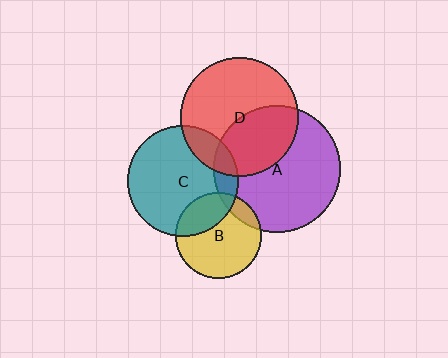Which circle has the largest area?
Circle A (purple).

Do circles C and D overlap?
Yes.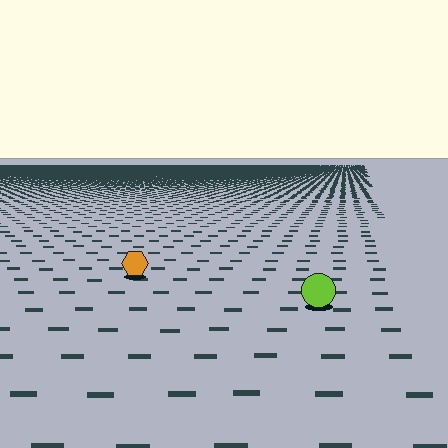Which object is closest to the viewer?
The lime circle is closest. The texture marks near it are larger and more spread out.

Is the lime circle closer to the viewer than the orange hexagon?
Yes. The lime circle is closer — you can tell from the texture gradient: the ground texture is coarser near it.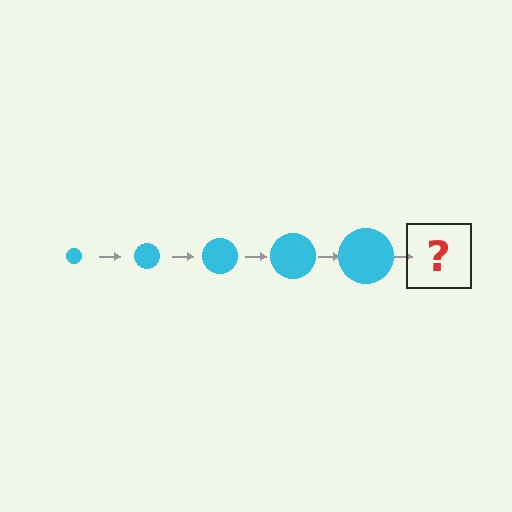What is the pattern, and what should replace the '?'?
The pattern is that the circle gets progressively larger each step. The '?' should be a cyan circle, larger than the previous one.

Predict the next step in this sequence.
The next step is a cyan circle, larger than the previous one.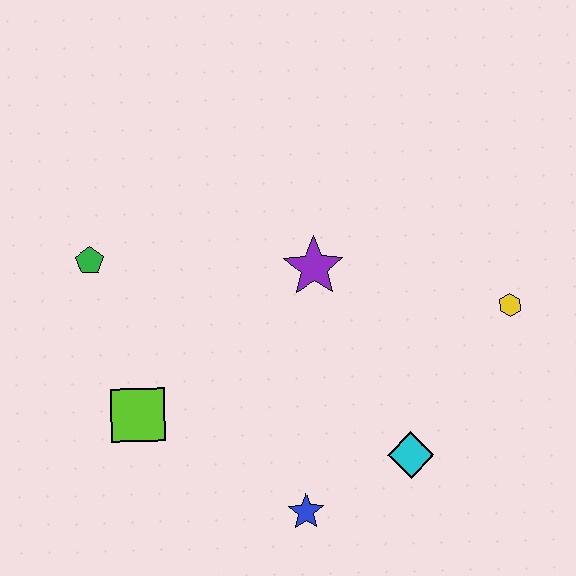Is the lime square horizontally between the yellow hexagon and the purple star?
No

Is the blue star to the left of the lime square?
No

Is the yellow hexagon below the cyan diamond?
No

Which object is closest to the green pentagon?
The lime square is closest to the green pentagon.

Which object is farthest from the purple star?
The blue star is farthest from the purple star.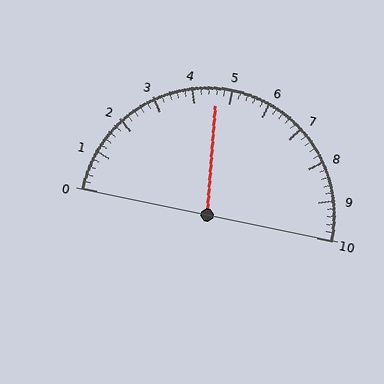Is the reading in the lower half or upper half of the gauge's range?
The reading is in the lower half of the range (0 to 10).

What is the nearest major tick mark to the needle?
The nearest major tick mark is 5.